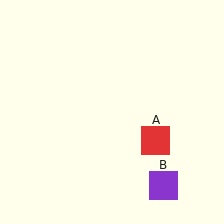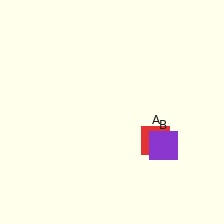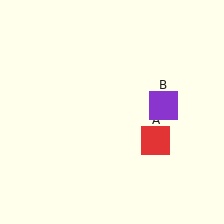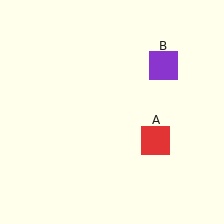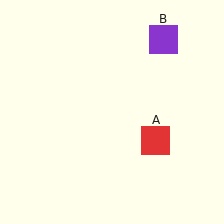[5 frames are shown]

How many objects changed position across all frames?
1 object changed position: purple square (object B).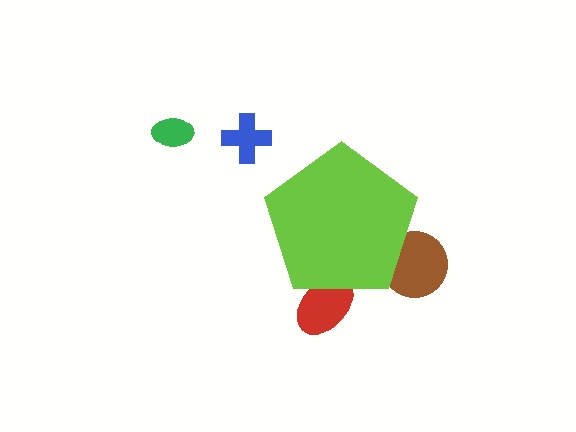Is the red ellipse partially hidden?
Yes, the red ellipse is partially hidden behind the lime pentagon.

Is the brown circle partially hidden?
Yes, the brown circle is partially hidden behind the lime pentagon.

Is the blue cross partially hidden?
No, the blue cross is fully visible.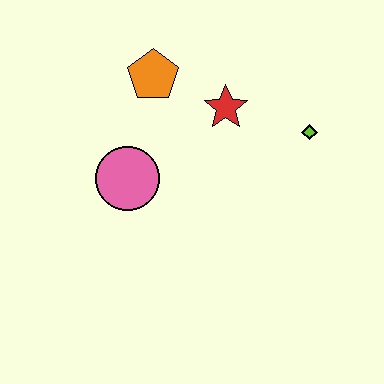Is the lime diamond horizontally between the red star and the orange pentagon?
No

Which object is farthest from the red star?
The pink circle is farthest from the red star.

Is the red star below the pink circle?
No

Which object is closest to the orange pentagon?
The red star is closest to the orange pentagon.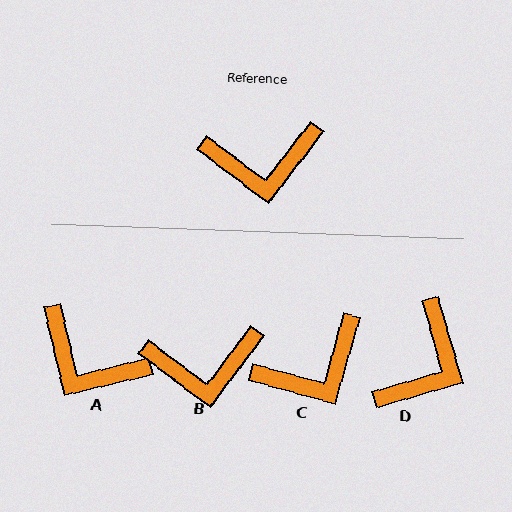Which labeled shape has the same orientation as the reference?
B.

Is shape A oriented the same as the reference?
No, it is off by about 39 degrees.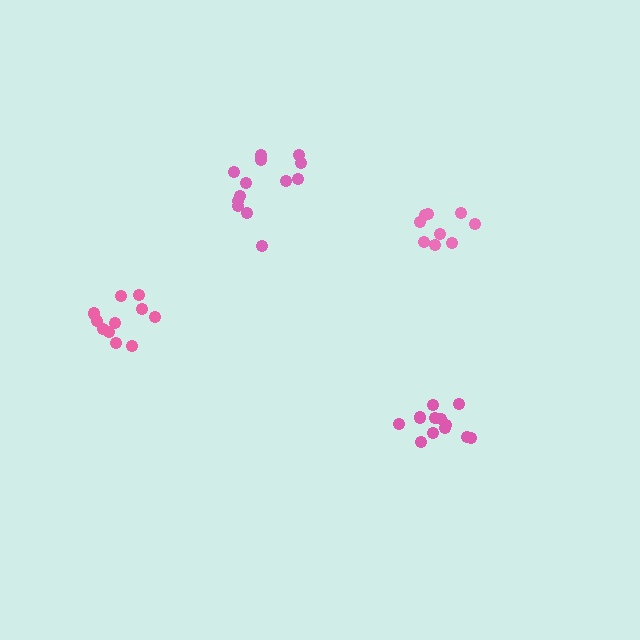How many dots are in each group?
Group 1: 11 dots, Group 2: 12 dots, Group 3: 9 dots, Group 4: 13 dots (45 total).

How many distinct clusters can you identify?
There are 4 distinct clusters.